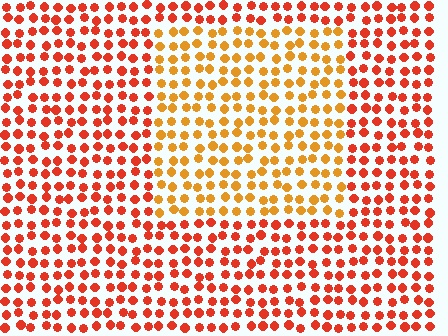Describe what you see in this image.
The image is filled with small red elements in a uniform arrangement. A rectangle-shaped region is visible where the elements are tinted to a slightly different hue, forming a subtle color boundary.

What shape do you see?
I see a rectangle.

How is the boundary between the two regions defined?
The boundary is defined purely by a slight shift in hue (about 30 degrees). Spacing, size, and orientation are identical on both sides.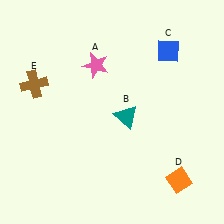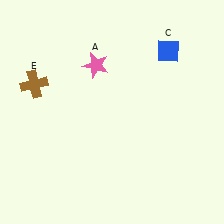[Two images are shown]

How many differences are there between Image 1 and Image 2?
There are 2 differences between the two images.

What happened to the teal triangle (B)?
The teal triangle (B) was removed in Image 2. It was in the bottom-right area of Image 1.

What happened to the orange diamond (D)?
The orange diamond (D) was removed in Image 2. It was in the bottom-right area of Image 1.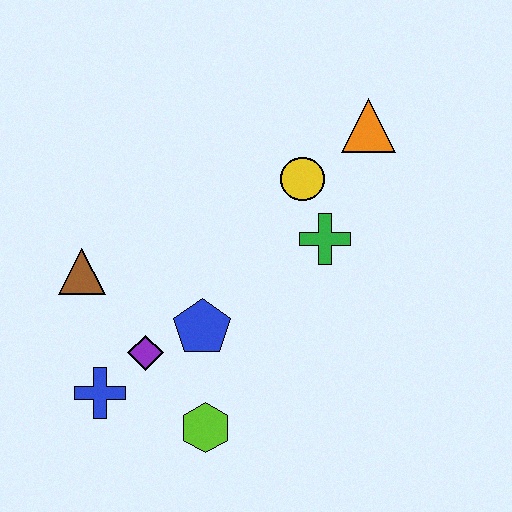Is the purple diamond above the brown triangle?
No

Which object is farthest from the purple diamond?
The orange triangle is farthest from the purple diamond.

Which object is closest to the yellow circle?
The green cross is closest to the yellow circle.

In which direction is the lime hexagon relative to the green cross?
The lime hexagon is below the green cross.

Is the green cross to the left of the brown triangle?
No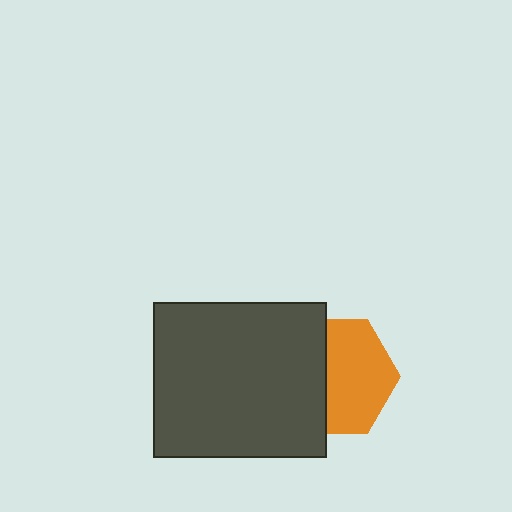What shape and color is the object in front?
The object in front is a dark gray rectangle.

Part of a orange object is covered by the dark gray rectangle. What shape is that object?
It is a hexagon.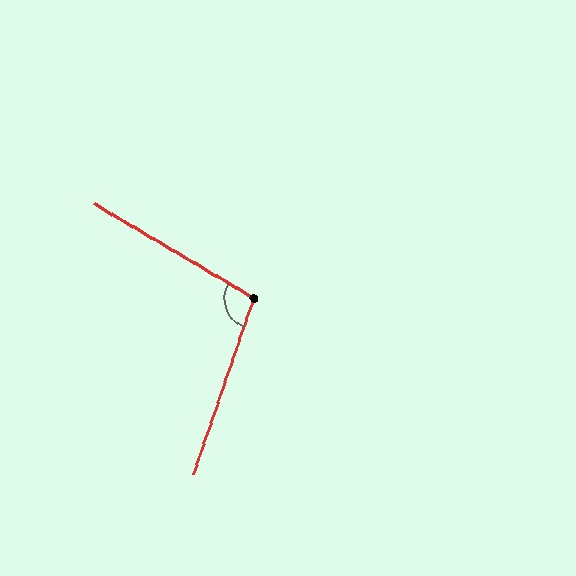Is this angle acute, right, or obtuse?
It is obtuse.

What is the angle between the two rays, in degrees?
Approximately 102 degrees.